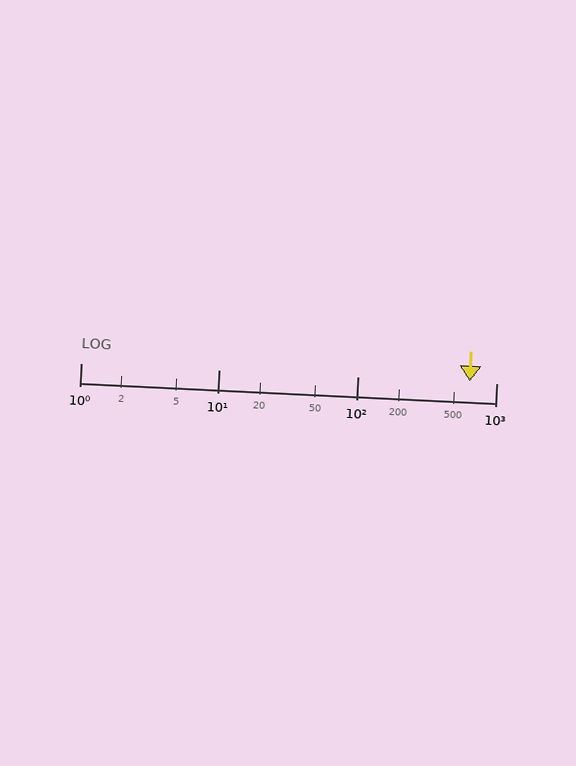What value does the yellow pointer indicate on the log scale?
The pointer indicates approximately 640.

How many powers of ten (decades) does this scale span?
The scale spans 3 decades, from 1 to 1000.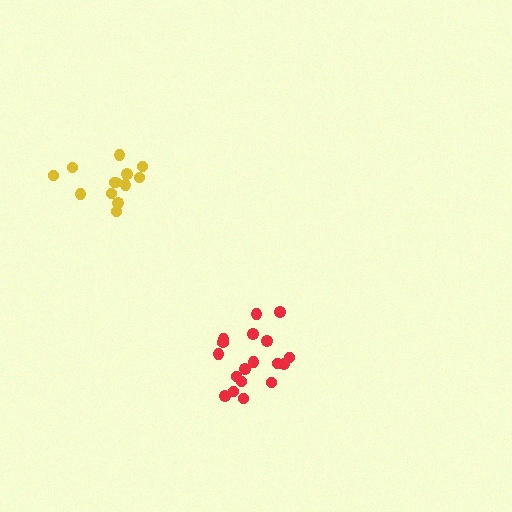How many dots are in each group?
Group 1: 18 dots, Group 2: 14 dots (32 total).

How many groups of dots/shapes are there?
There are 2 groups.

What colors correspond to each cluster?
The clusters are colored: red, yellow.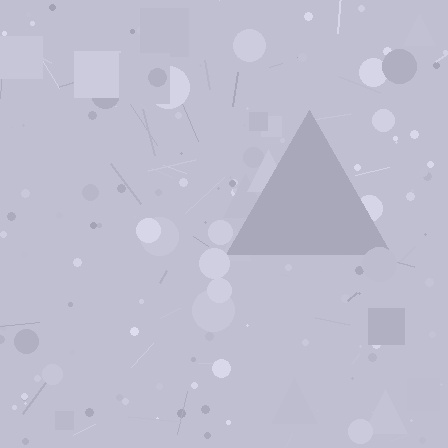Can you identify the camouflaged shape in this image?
The camouflaged shape is a triangle.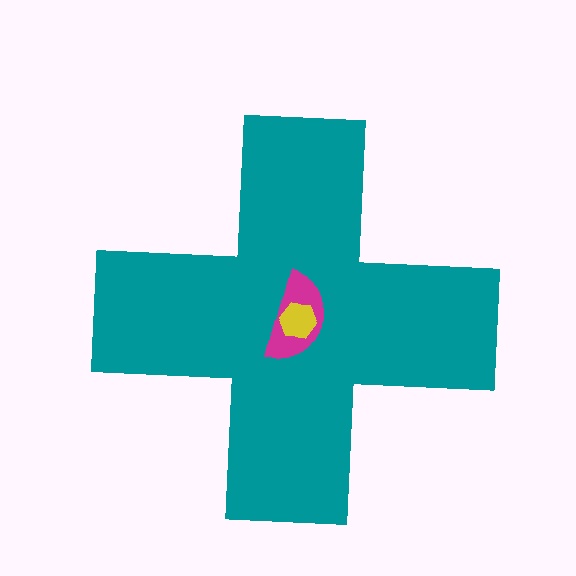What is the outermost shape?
The teal cross.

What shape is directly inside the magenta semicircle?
The yellow hexagon.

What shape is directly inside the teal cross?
The magenta semicircle.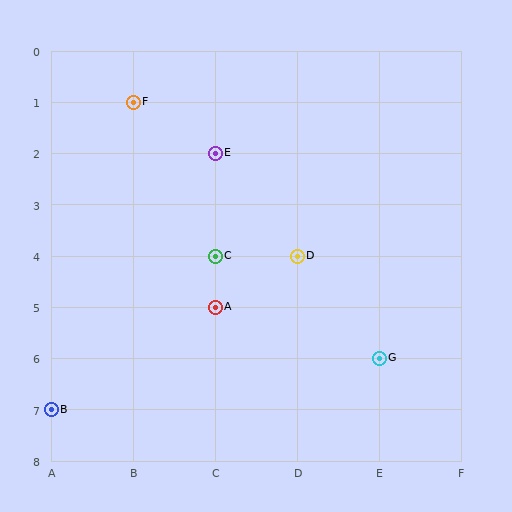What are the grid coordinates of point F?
Point F is at grid coordinates (B, 1).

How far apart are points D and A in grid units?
Points D and A are 1 column and 1 row apart (about 1.4 grid units diagonally).